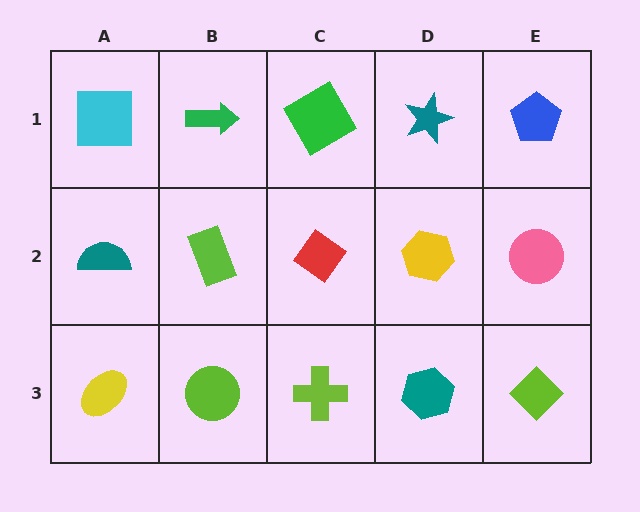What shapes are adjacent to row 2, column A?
A cyan square (row 1, column A), a yellow ellipse (row 3, column A), a lime rectangle (row 2, column B).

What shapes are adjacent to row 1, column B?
A lime rectangle (row 2, column B), a cyan square (row 1, column A), a green diamond (row 1, column C).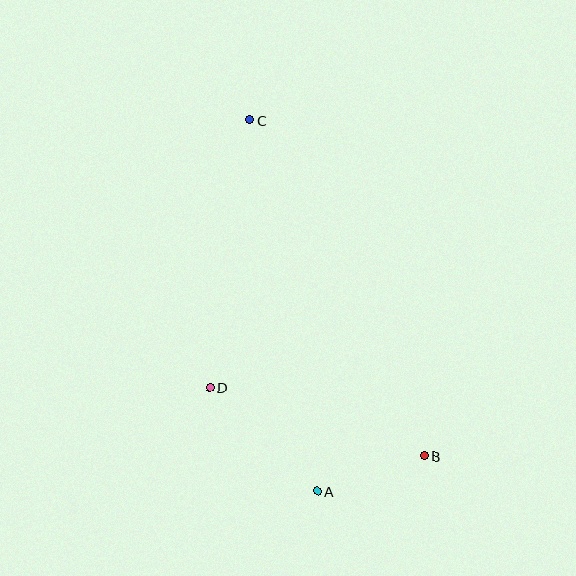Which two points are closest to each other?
Points A and B are closest to each other.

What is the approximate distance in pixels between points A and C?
The distance between A and C is approximately 378 pixels.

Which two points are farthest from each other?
Points B and C are farthest from each other.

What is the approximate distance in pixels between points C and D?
The distance between C and D is approximately 271 pixels.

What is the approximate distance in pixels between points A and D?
The distance between A and D is approximately 149 pixels.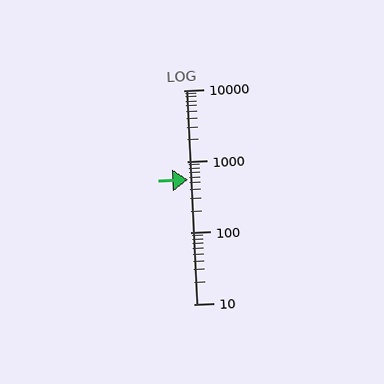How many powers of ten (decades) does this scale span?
The scale spans 3 decades, from 10 to 10000.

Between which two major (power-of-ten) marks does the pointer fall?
The pointer is between 100 and 1000.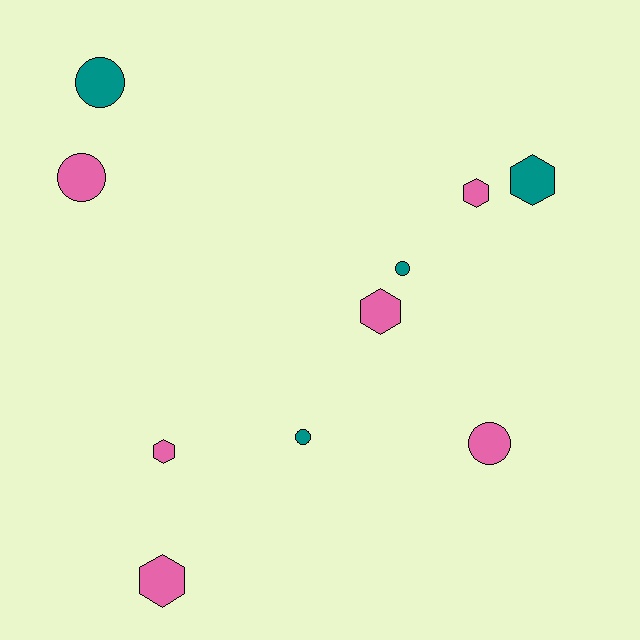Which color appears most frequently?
Pink, with 6 objects.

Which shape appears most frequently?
Hexagon, with 5 objects.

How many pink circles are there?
There are 2 pink circles.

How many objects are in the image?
There are 10 objects.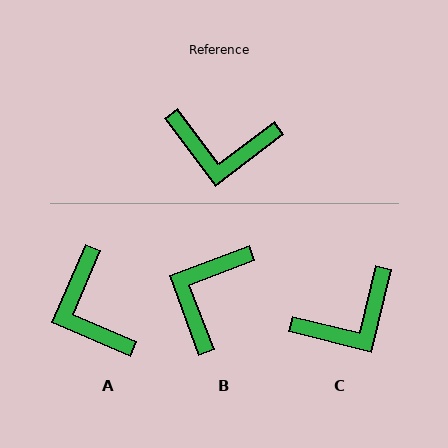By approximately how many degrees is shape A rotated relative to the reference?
Approximately 61 degrees clockwise.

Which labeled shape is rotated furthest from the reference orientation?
B, about 107 degrees away.